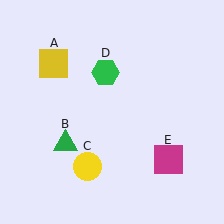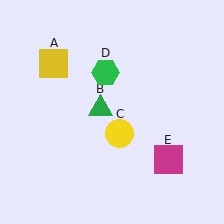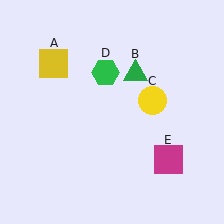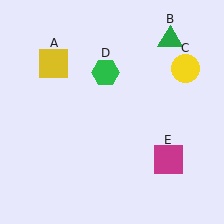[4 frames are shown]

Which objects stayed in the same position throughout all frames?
Yellow square (object A) and green hexagon (object D) and magenta square (object E) remained stationary.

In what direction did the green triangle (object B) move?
The green triangle (object B) moved up and to the right.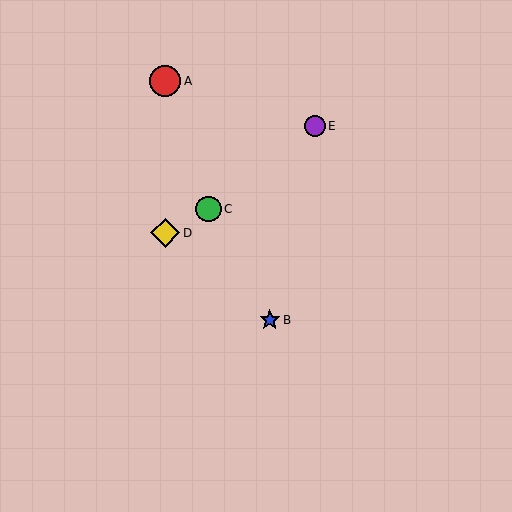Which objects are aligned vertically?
Objects A, D are aligned vertically.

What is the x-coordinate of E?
Object E is at x≈315.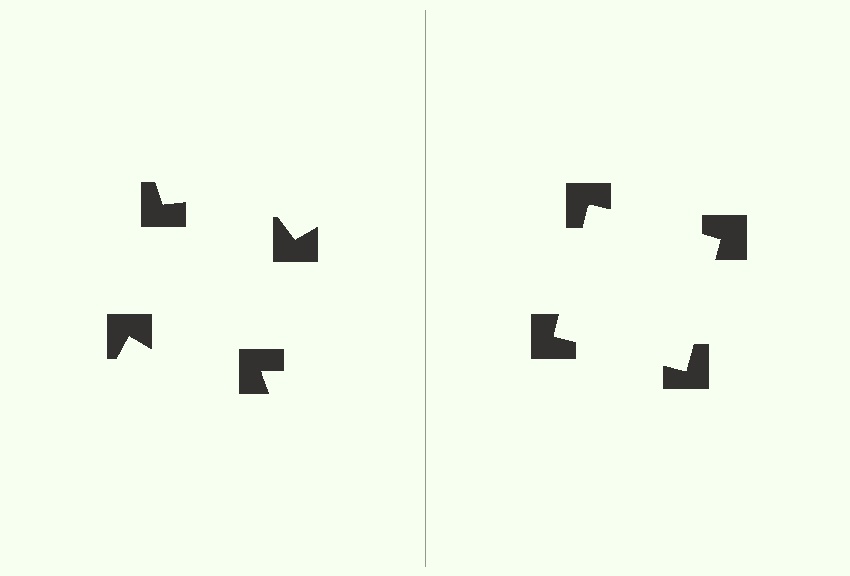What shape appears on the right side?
An illusory square.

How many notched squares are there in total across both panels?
8 — 4 on each side.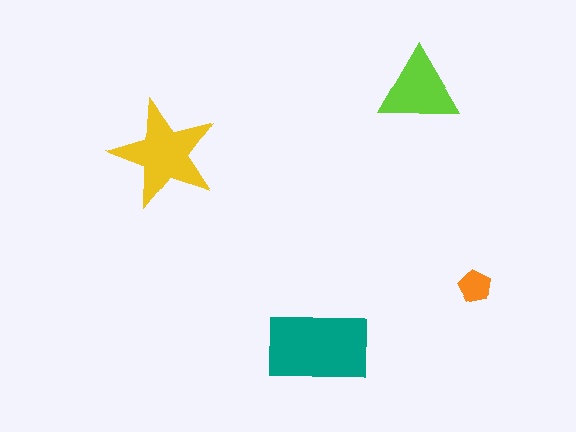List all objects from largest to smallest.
The teal rectangle, the yellow star, the lime triangle, the orange pentagon.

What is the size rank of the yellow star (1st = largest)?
2nd.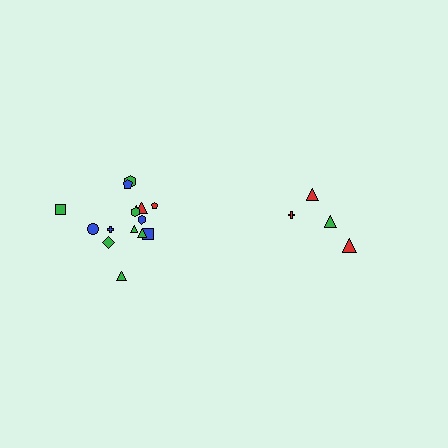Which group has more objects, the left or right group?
The left group.